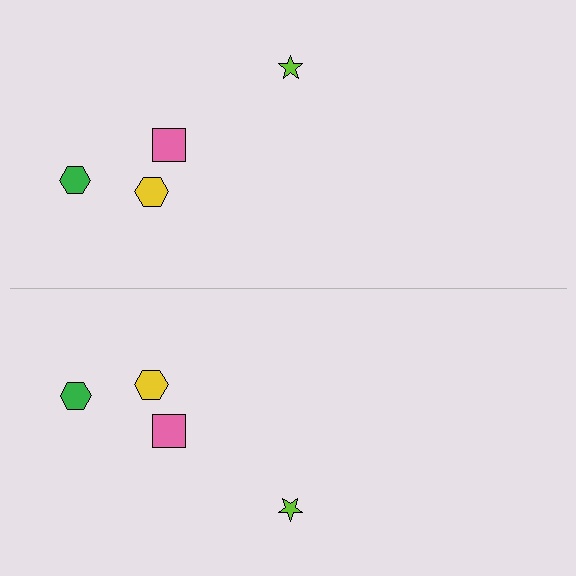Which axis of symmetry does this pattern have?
The pattern has a horizontal axis of symmetry running through the center of the image.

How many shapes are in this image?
There are 8 shapes in this image.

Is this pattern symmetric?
Yes, this pattern has bilateral (reflection) symmetry.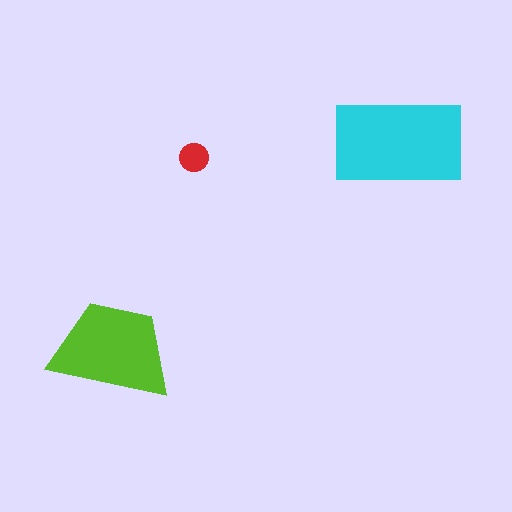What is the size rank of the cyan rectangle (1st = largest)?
1st.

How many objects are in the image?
There are 3 objects in the image.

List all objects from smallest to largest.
The red circle, the lime trapezoid, the cyan rectangle.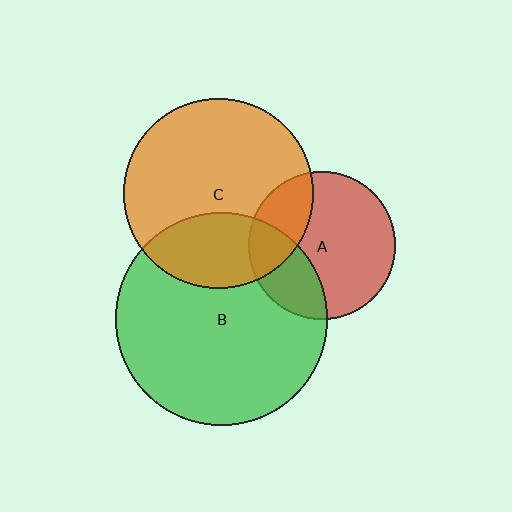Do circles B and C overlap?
Yes.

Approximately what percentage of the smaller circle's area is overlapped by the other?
Approximately 30%.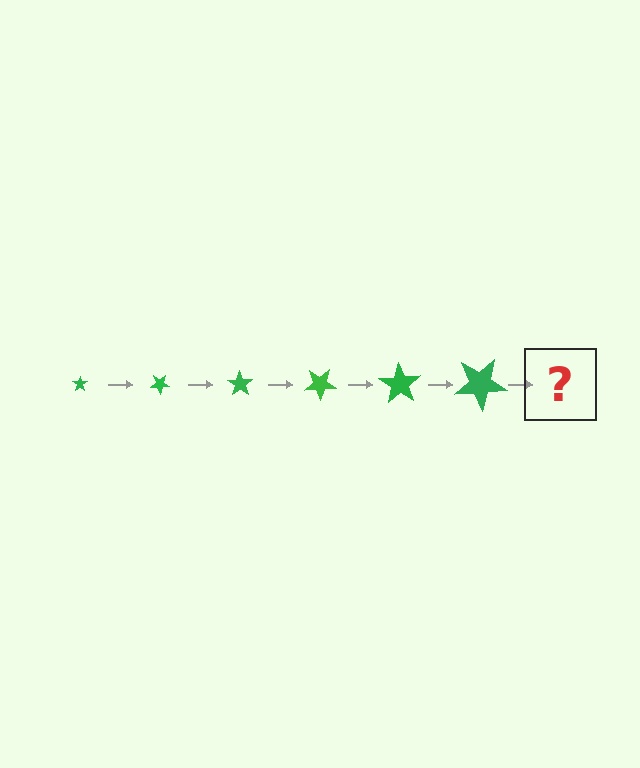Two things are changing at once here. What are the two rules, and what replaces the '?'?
The two rules are that the star grows larger each step and it rotates 35 degrees each step. The '?' should be a star, larger than the previous one and rotated 210 degrees from the start.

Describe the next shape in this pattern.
It should be a star, larger than the previous one and rotated 210 degrees from the start.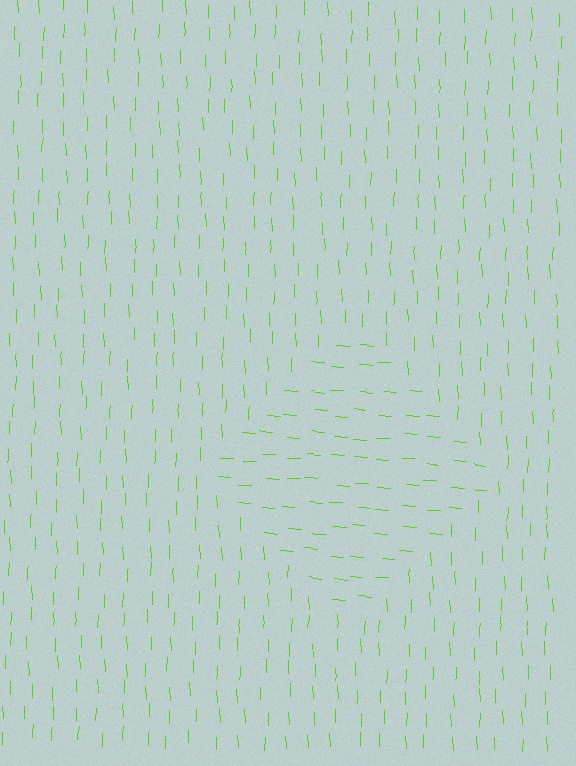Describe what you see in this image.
The image is filled with small lime line segments. A diamond region in the image has lines oriented differently from the surrounding lines, creating a visible texture boundary.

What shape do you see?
I see a diamond.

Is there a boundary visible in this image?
Yes, there is a texture boundary formed by a change in line orientation.